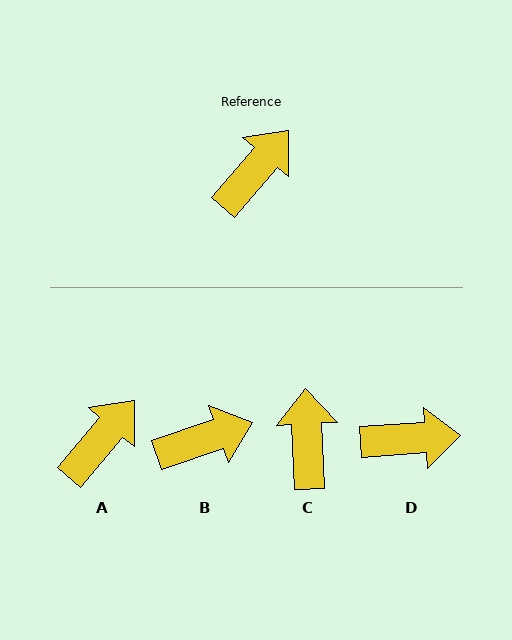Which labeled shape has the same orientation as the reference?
A.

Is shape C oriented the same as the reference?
No, it is off by about 43 degrees.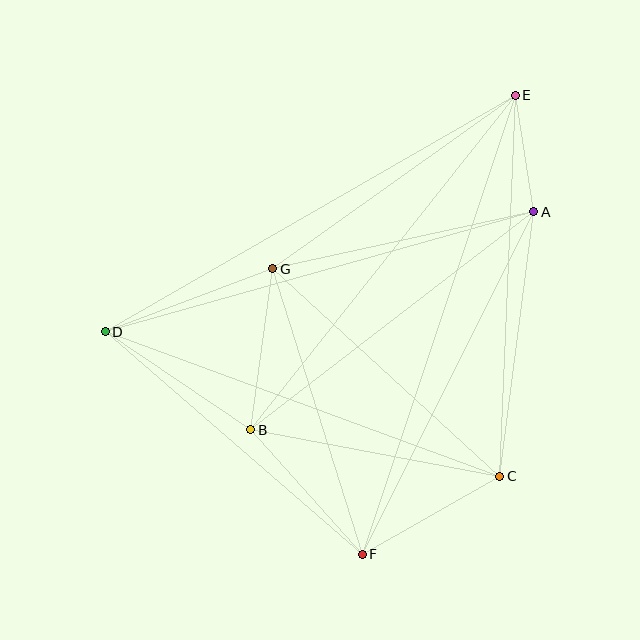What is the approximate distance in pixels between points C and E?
The distance between C and E is approximately 381 pixels.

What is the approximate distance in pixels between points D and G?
The distance between D and G is approximately 179 pixels.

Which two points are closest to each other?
Points A and E are closest to each other.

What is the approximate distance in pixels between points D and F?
The distance between D and F is approximately 340 pixels.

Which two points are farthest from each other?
Points E and F are farthest from each other.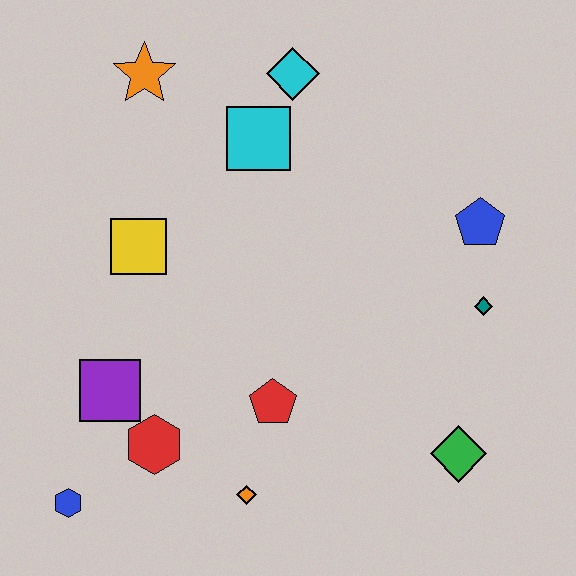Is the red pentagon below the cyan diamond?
Yes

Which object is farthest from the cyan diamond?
The blue hexagon is farthest from the cyan diamond.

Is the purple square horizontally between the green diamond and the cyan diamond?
No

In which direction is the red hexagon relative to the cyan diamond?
The red hexagon is below the cyan diamond.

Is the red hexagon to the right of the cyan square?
No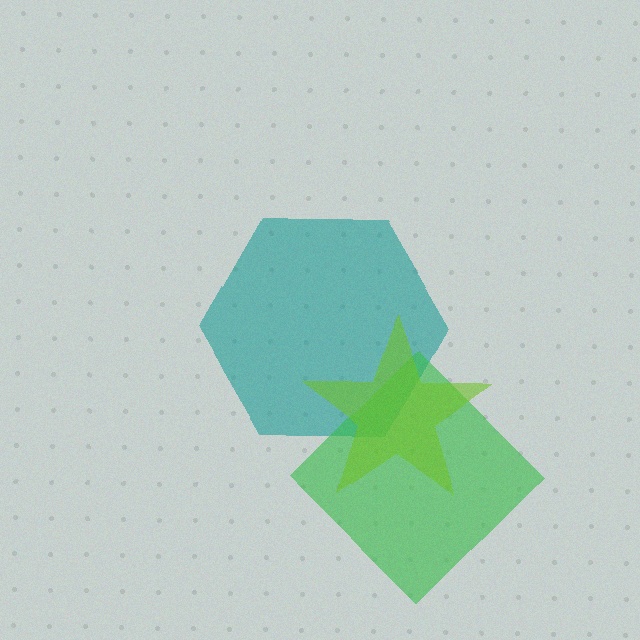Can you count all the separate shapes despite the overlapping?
Yes, there are 3 separate shapes.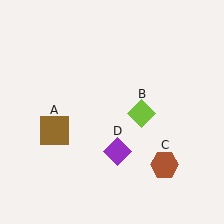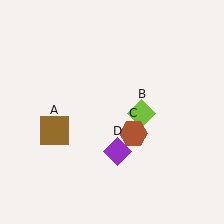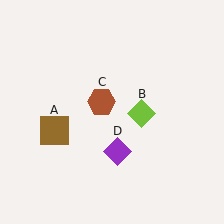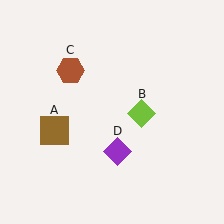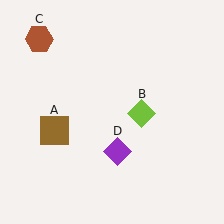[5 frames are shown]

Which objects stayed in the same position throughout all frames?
Brown square (object A) and lime diamond (object B) and purple diamond (object D) remained stationary.